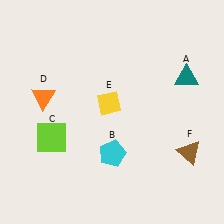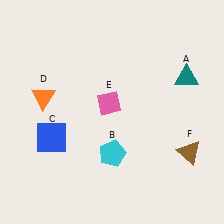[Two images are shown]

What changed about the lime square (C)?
In Image 1, C is lime. In Image 2, it changed to blue.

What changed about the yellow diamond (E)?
In Image 1, E is yellow. In Image 2, it changed to pink.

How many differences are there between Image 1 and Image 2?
There are 2 differences between the two images.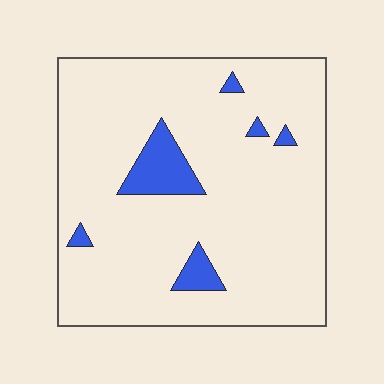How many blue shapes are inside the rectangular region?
6.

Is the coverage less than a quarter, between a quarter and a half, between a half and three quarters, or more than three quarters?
Less than a quarter.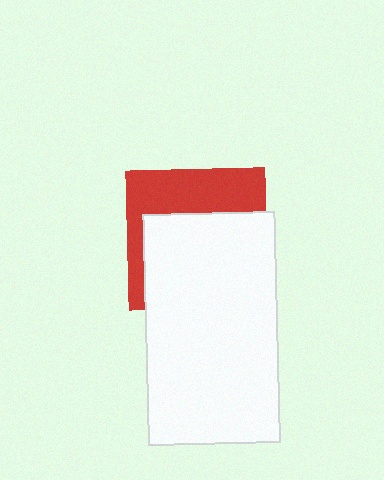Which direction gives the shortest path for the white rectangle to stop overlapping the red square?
Moving down gives the shortest separation.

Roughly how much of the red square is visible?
A small part of it is visible (roughly 39%).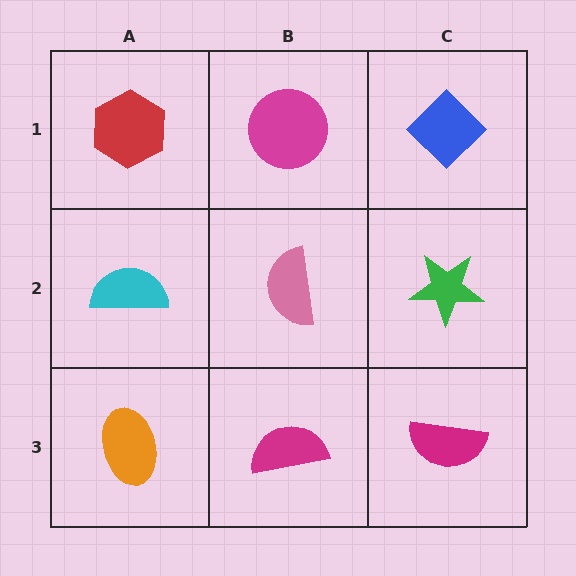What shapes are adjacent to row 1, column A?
A cyan semicircle (row 2, column A), a magenta circle (row 1, column B).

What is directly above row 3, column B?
A pink semicircle.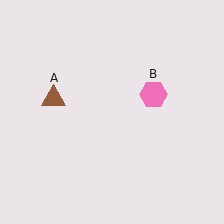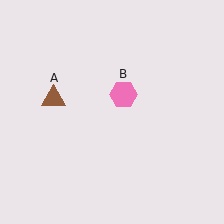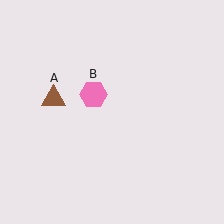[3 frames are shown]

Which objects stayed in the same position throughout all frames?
Brown triangle (object A) remained stationary.